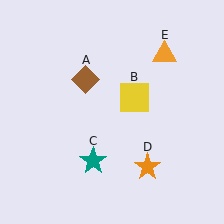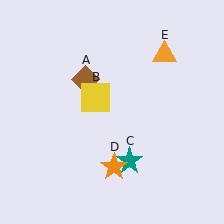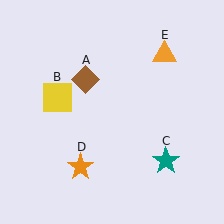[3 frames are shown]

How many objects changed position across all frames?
3 objects changed position: yellow square (object B), teal star (object C), orange star (object D).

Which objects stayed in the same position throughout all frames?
Brown diamond (object A) and orange triangle (object E) remained stationary.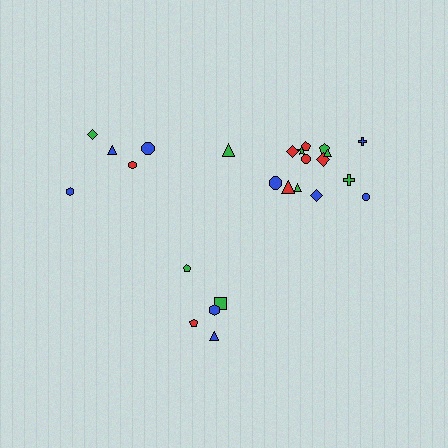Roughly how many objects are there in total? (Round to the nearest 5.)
Roughly 25 objects in total.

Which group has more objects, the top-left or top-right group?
The top-right group.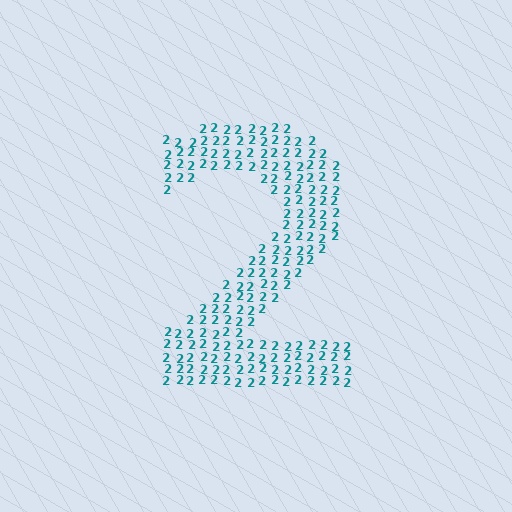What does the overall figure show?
The overall figure shows the digit 2.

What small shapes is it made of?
It is made of small digit 2's.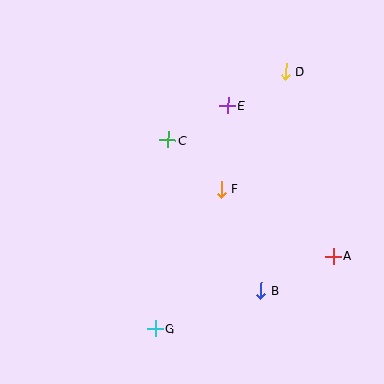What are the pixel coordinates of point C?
Point C is at (168, 140).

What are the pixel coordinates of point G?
Point G is at (155, 329).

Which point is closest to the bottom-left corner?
Point G is closest to the bottom-left corner.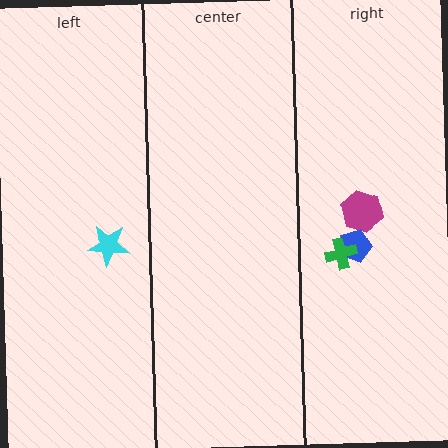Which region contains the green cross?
The right region.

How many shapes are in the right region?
3.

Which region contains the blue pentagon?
The right region.